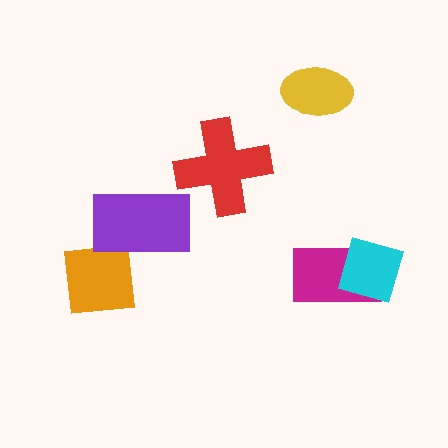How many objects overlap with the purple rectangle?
1 object overlaps with the purple rectangle.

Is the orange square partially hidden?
Yes, it is partially covered by another shape.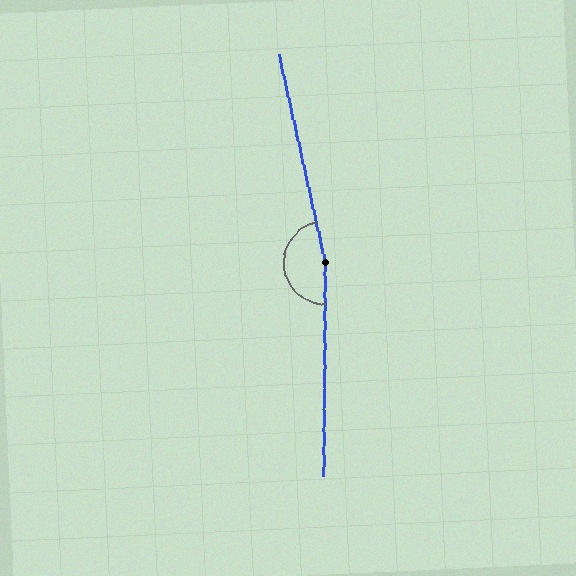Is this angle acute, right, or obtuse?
It is obtuse.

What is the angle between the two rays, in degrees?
Approximately 167 degrees.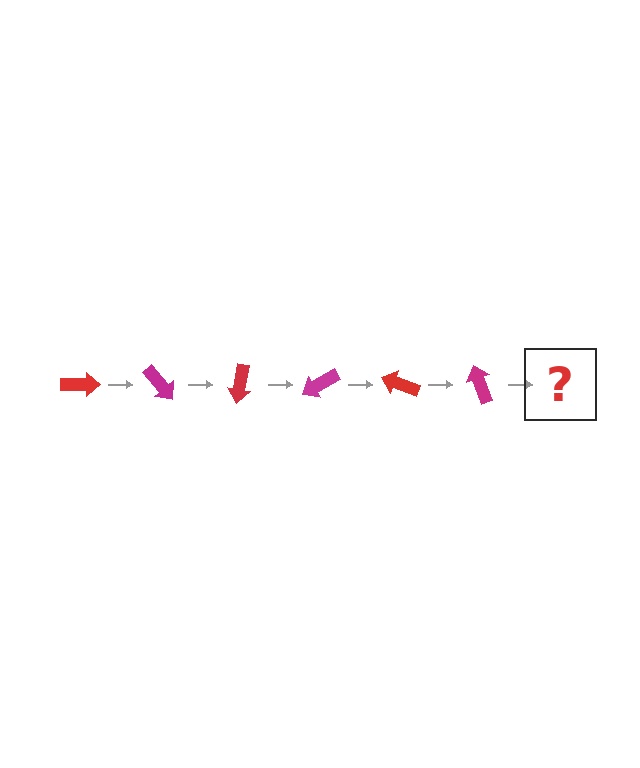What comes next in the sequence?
The next element should be a red arrow, rotated 300 degrees from the start.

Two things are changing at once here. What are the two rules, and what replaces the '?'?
The two rules are that it rotates 50 degrees each step and the color cycles through red and magenta. The '?' should be a red arrow, rotated 300 degrees from the start.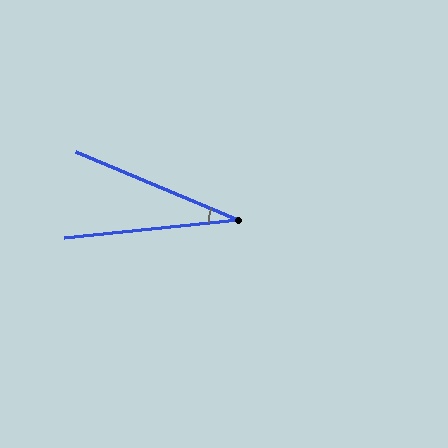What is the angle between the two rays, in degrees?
Approximately 29 degrees.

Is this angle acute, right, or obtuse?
It is acute.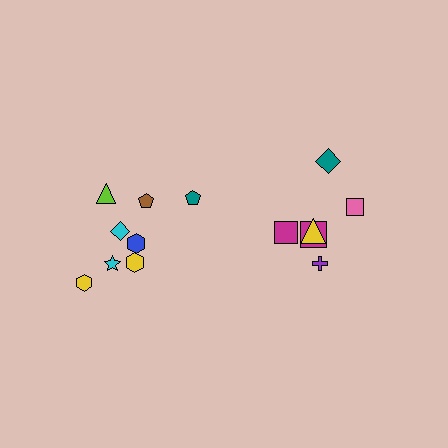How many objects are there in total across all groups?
There are 14 objects.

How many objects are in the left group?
There are 8 objects.